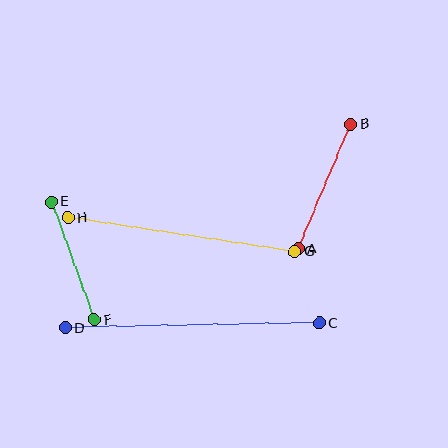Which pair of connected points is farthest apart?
Points C and D are farthest apart.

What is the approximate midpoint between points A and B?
The midpoint is at approximately (324, 187) pixels.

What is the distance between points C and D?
The distance is approximately 254 pixels.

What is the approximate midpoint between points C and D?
The midpoint is at approximately (192, 326) pixels.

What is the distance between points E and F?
The distance is approximately 125 pixels.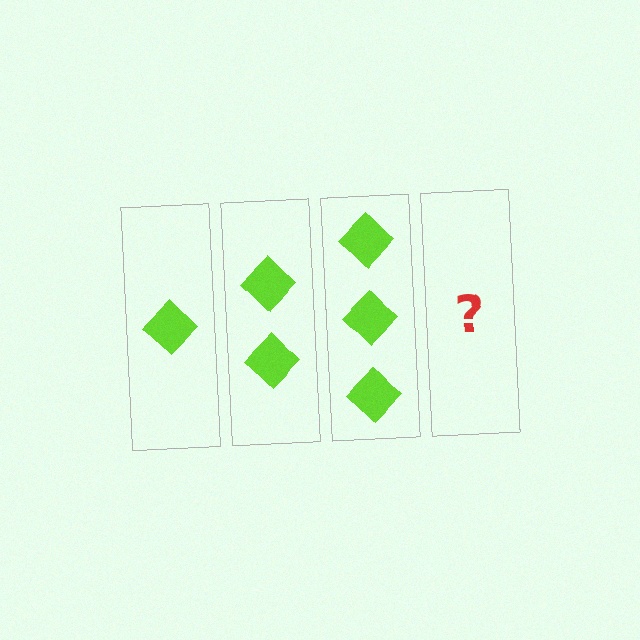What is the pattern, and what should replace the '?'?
The pattern is that each step adds one more diamond. The '?' should be 4 diamonds.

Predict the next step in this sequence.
The next step is 4 diamonds.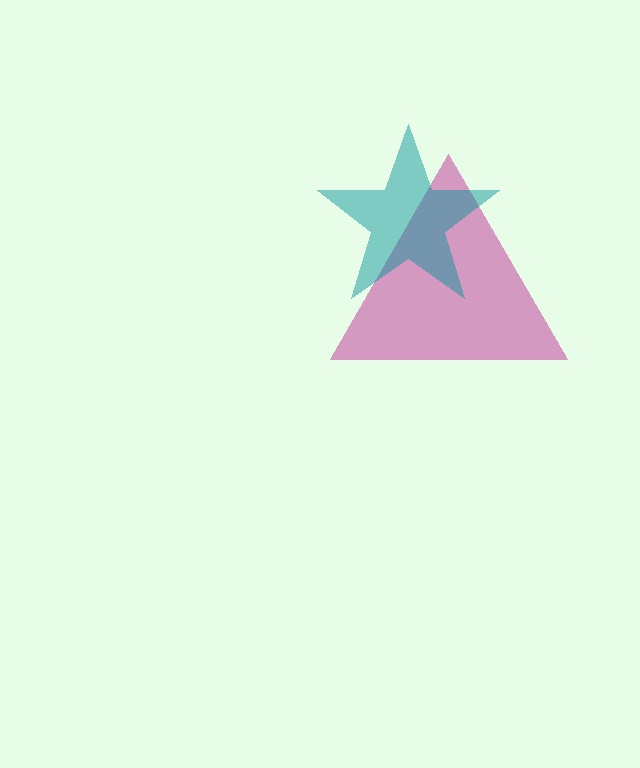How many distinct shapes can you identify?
There are 2 distinct shapes: a magenta triangle, a teal star.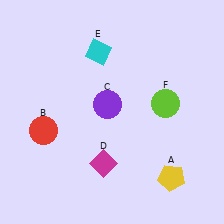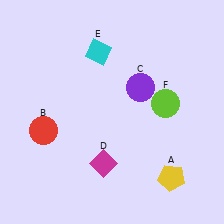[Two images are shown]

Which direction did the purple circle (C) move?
The purple circle (C) moved right.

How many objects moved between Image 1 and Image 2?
1 object moved between the two images.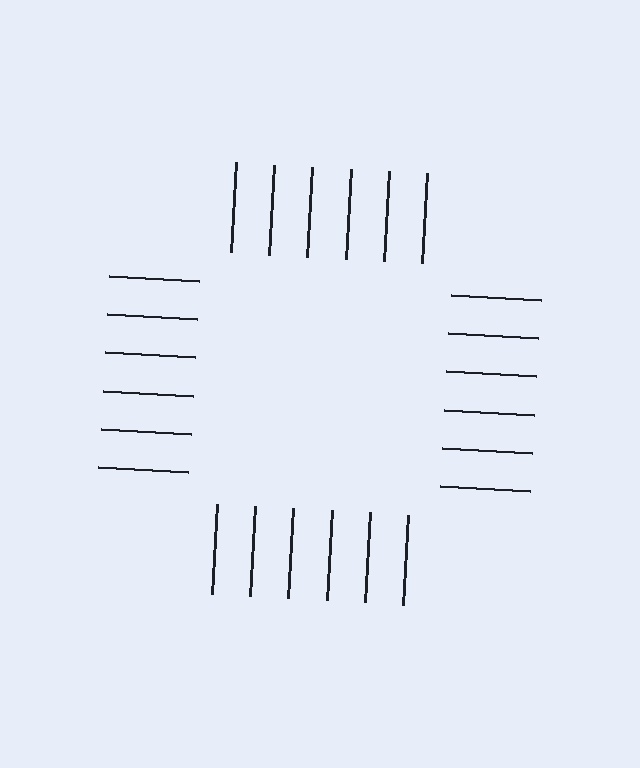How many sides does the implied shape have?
4 sides — the line-ends trace a square.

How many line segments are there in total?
24 — 6 along each of the 4 edges.